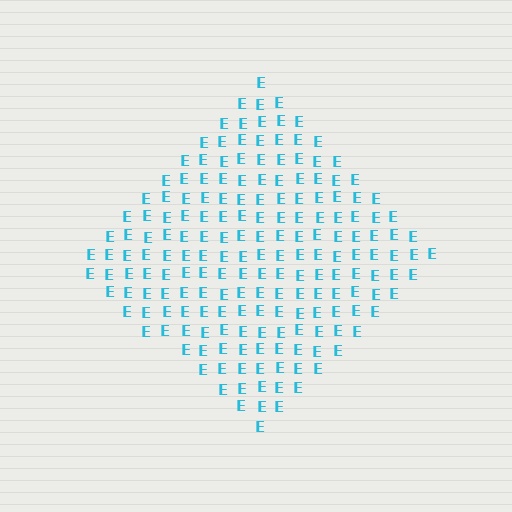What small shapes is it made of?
It is made of small letter E's.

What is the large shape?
The large shape is a diamond.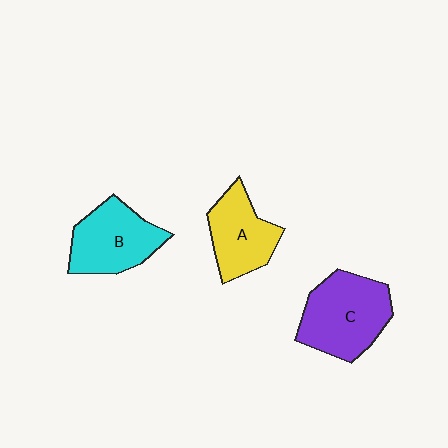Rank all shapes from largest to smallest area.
From largest to smallest: C (purple), B (cyan), A (yellow).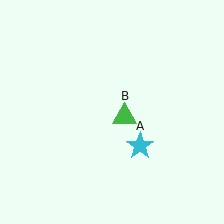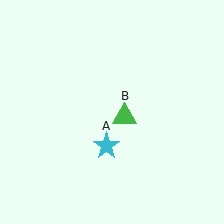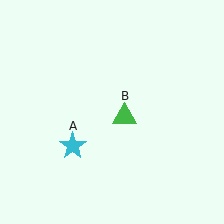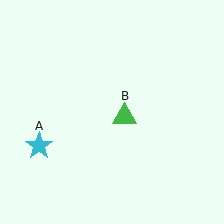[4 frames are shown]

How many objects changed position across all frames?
1 object changed position: cyan star (object A).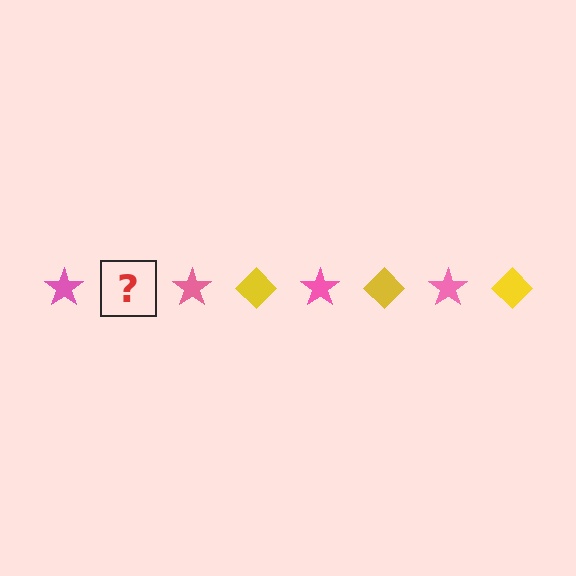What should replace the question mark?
The question mark should be replaced with a yellow diamond.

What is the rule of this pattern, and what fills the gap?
The rule is that the pattern alternates between pink star and yellow diamond. The gap should be filled with a yellow diamond.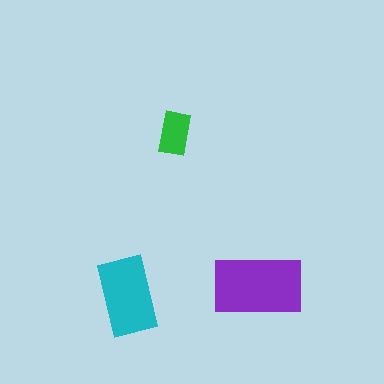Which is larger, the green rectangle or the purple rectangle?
The purple one.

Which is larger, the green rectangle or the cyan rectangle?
The cyan one.